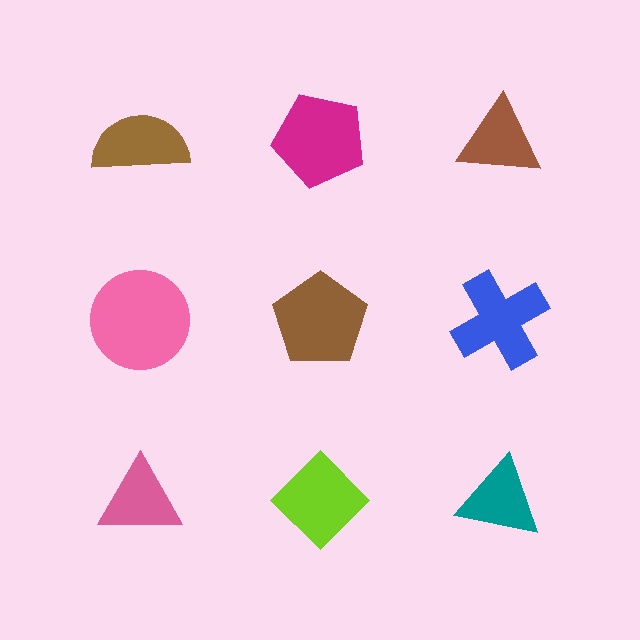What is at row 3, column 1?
A pink triangle.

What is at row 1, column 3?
A brown triangle.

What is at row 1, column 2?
A magenta pentagon.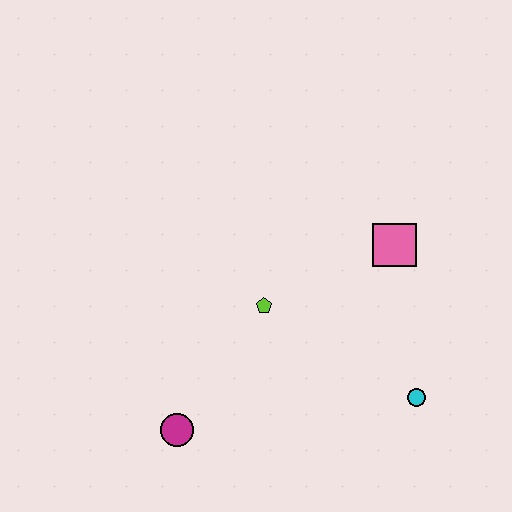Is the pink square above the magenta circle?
Yes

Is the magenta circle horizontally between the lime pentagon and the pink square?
No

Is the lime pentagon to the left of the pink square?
Yes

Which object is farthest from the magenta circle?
The pink square is farthest from the magenta circle.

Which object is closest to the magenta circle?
The lime pentagon is closest to the magenta circle.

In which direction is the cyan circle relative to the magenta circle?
The cyan circle is to the right of the magenta circle.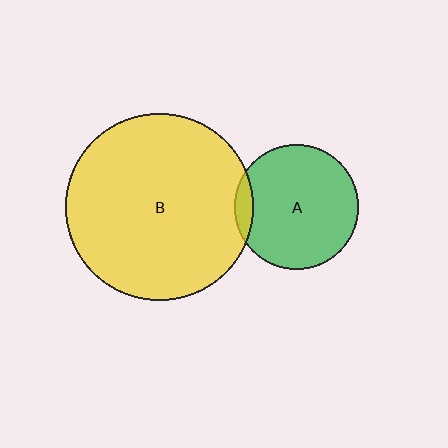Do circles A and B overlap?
Yes.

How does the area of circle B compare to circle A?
Approximately 2.3 times.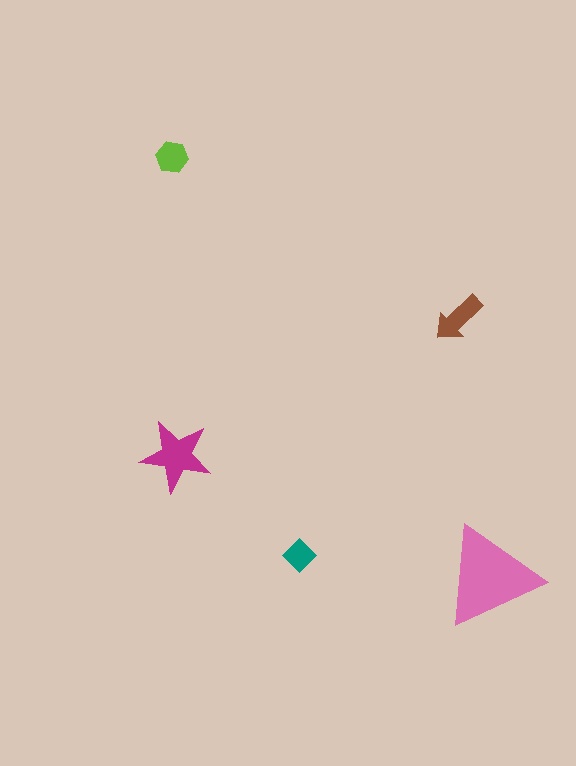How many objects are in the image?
There are 5 objects in the image.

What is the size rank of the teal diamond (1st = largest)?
5th.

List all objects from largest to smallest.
The pink triangle, the magenta star, the brown arrow, the lime hexagon, the teal diamond.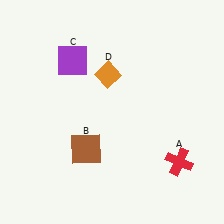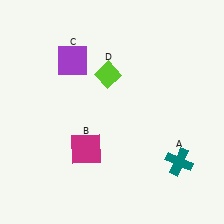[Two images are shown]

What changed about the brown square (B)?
In Image 1, B is brown. In Image 2, it changed to magenta.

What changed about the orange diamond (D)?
In Image 1, D is orange. In Image 2, it changed to lime.